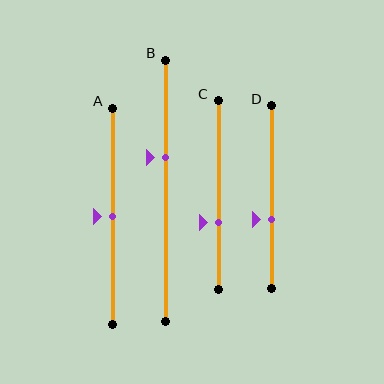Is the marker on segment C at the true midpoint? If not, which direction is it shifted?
No, the marker on segment C is shifted downward by about 15% of the segment length.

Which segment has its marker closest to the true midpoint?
Segment A has its marker closest to the true midpoint.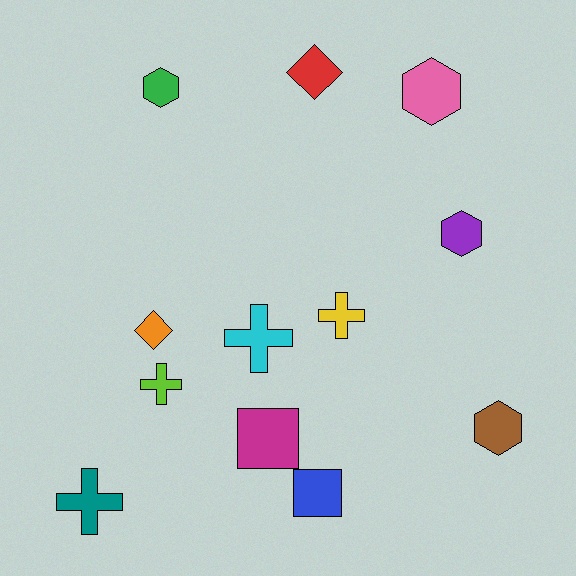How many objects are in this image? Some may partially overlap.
There are 12 objects.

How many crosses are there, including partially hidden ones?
There are 4 crosses.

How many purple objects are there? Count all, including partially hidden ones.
There is 1 purple object.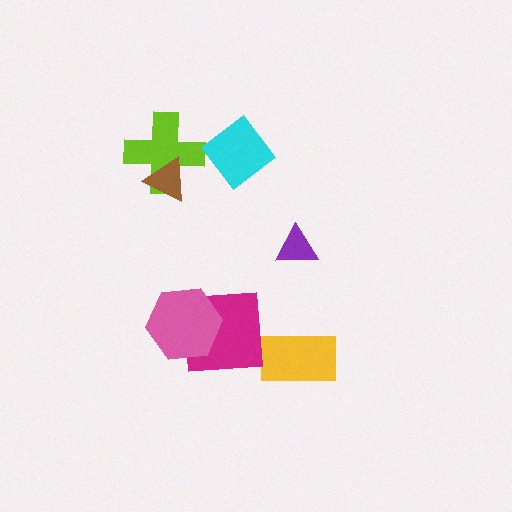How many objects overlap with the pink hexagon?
1 object overlaps with the pink hexagon.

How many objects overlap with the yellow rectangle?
0 objects overlap with the yellow rectangle.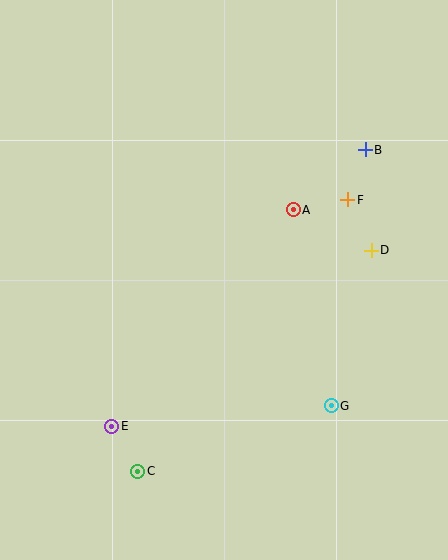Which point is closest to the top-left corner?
Point A is closest to the top-left corner.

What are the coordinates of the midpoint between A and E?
The midpoint between A and E is at (202, 318).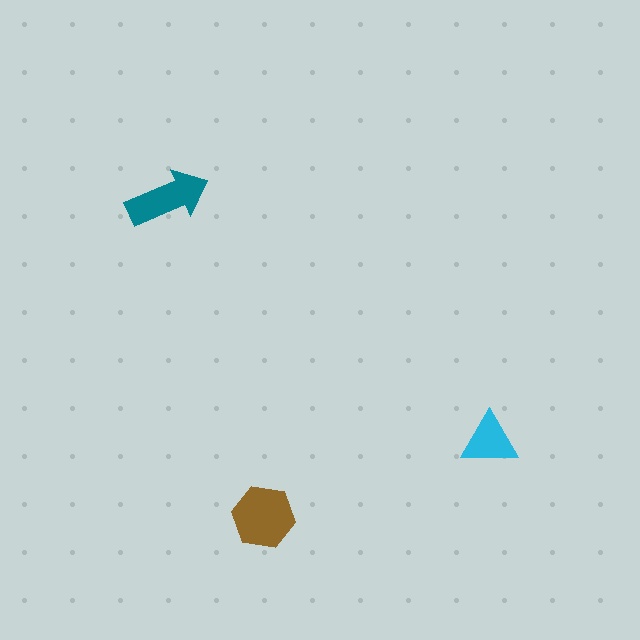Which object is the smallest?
The cyan triangle.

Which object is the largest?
The brown hexagon.